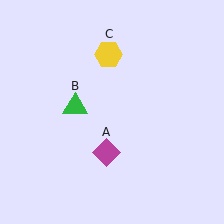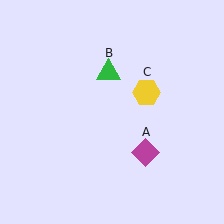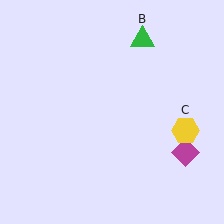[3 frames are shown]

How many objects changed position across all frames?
3 objects changed position: magenta diamond (object A), green triangle (object B), yellow hexagon (object C).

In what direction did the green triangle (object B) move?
The green triangle (object B) moved up and to the right.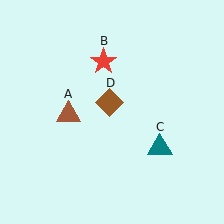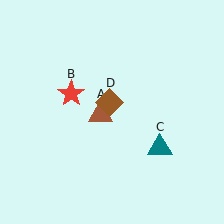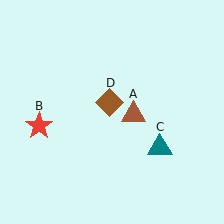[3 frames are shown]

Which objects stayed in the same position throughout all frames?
Teal triangle (object C) and brown diamond (object D) remained stationary.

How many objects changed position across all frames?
2 objects changed position: brown triangle (object A), red star (object B).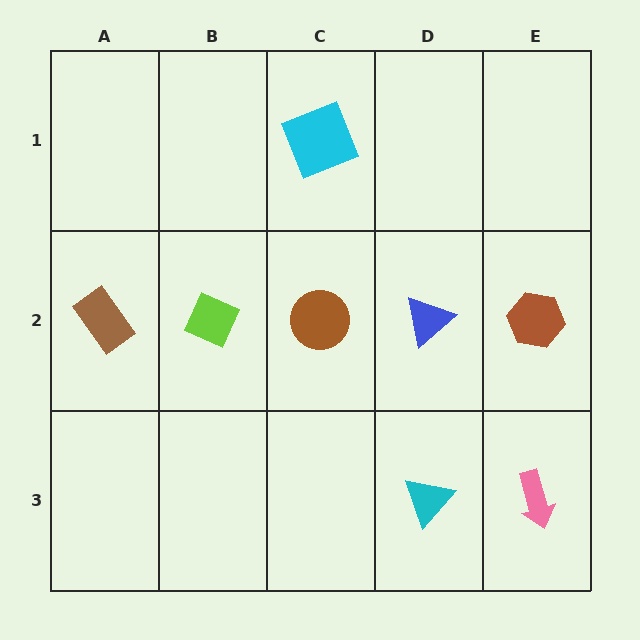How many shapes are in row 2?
5 shapes.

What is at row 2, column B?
A lime diamond.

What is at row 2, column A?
A brown rectangle.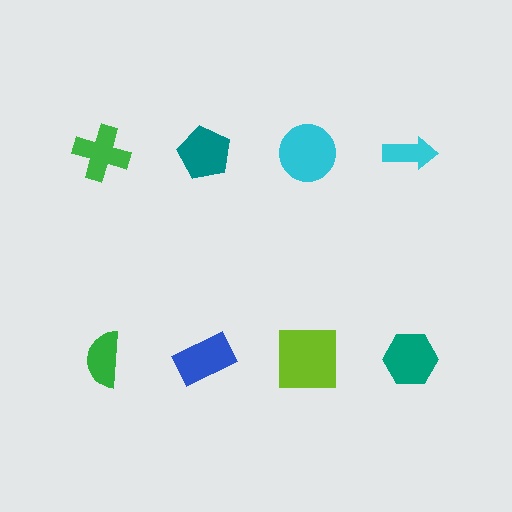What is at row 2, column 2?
A blue rectangle.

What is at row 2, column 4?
A teal hexagon.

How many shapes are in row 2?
4 shapes.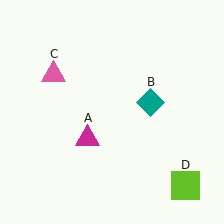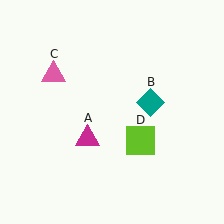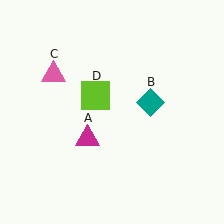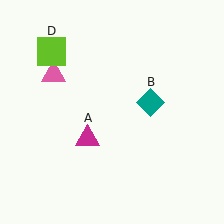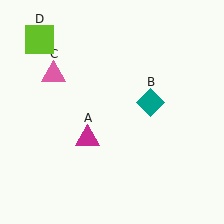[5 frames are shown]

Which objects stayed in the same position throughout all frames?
Magenta triangle (object A) and teal diamond (object B) and pink triangle (object C) remained stationary.